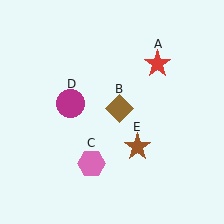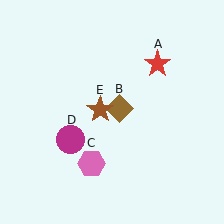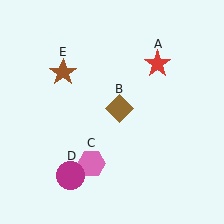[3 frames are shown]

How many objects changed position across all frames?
2 objects changed position: magenta circle (object D), brown star (object E).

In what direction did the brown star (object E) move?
The brown star (object E) moved up and to the left.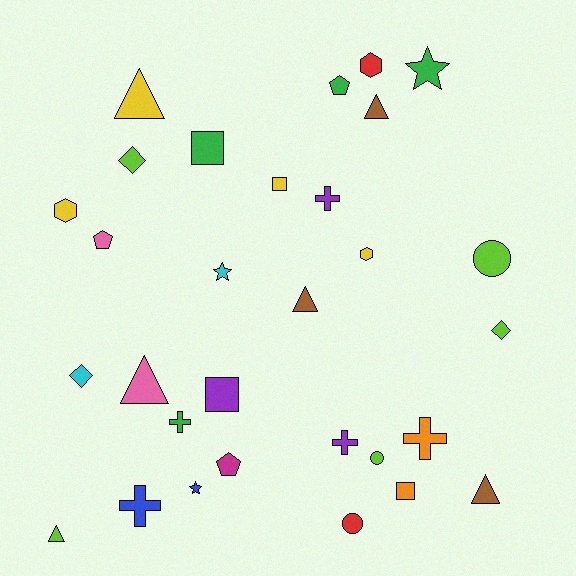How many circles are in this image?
There are 3 circles.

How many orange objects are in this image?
There are 2 orange objects.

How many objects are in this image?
There are 30 objects.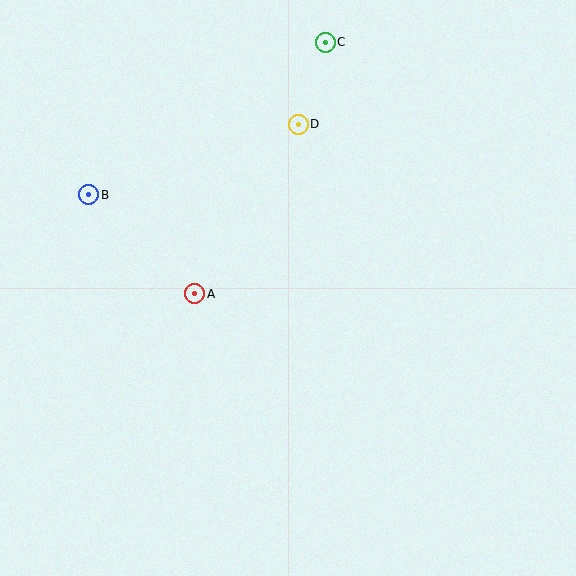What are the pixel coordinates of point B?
Point B is at (89, 195).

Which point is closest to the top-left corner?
Point B is closest to the top-left corner.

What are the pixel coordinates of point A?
Point A is at (195, 294).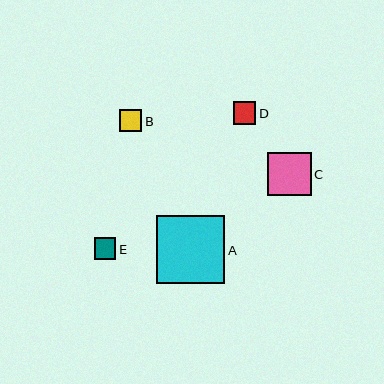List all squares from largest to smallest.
From largest to smallest: A, C, D, B, E.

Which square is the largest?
Square A is the largest with a size of approximately 68 pixels.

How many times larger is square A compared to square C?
Square A is approximately 1.6 times the size of square C.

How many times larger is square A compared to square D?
Square A is approximately 3.0 times the size of square D.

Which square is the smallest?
Square E is the smallest with a size of approximately 21 pixels.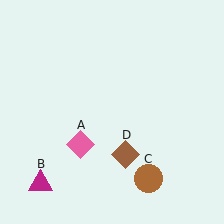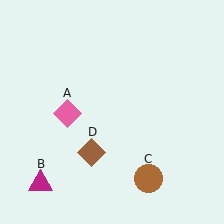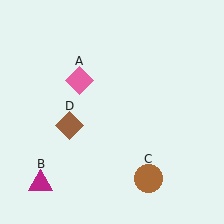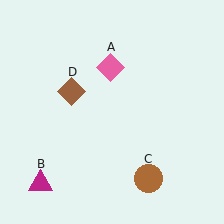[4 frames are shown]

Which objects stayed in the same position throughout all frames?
Magenta triangle (object B) and brown circle (object C) remained stationary.